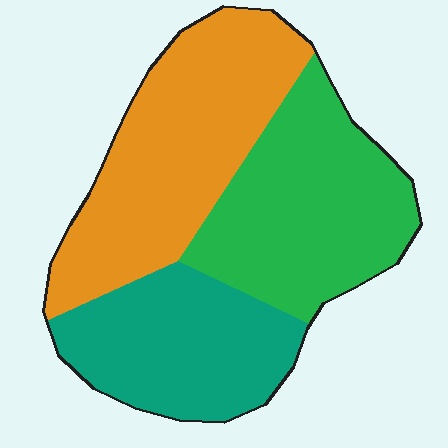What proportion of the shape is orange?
Orange covers roughly 40% of the shape.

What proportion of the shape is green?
Green covers 34% of the shape.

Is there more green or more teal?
Green.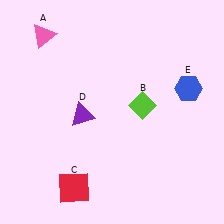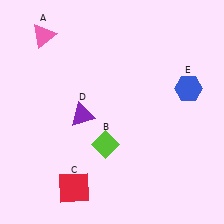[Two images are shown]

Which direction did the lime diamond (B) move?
The lime diamond (B) moved down.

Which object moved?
The lime diamond (B) moved down.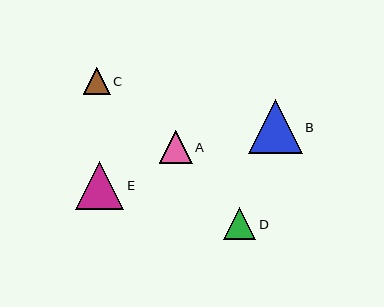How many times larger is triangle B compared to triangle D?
Triangle B is approximately 1.7 times the size of triangle D.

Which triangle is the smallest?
Triangle C is the smallest with a size of approximately 26 pixels.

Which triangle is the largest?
Triangle B is the largest with a size of approximately 54 pixels.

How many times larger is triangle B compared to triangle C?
Triangle B is approximately 2.1 times the size of triangle C.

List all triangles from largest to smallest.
From largest to smallest: B, E, A, D, C.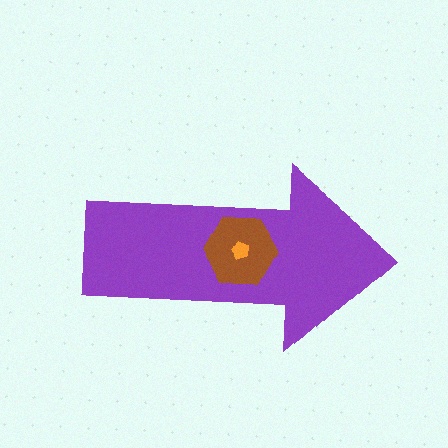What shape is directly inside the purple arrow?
The brown hexagon.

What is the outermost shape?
The purple arrow.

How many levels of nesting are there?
3.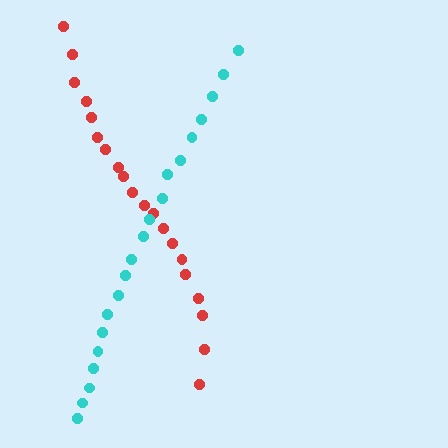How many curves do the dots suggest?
There are 2 distinct paths.